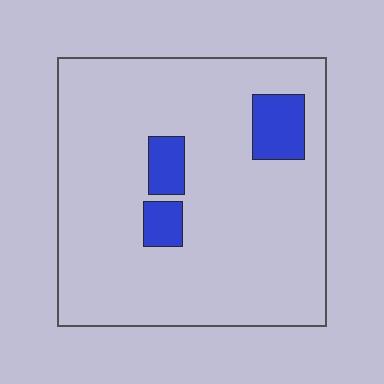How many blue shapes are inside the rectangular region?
3.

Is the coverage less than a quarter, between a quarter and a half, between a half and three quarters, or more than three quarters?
Less than a quarter.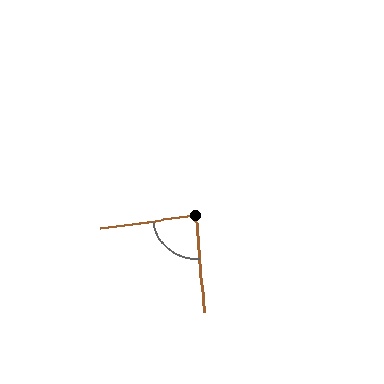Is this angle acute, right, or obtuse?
It is approximately a right angle.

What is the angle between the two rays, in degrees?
Approximately 87 degrees.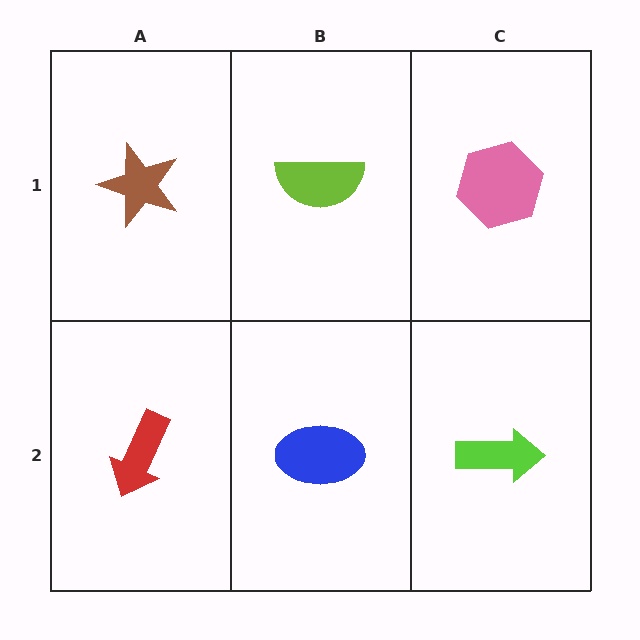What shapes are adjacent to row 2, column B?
A lime semicircle (row 1, column B), a red arrow (row 2, column A), a lime arrow (row 2, column C).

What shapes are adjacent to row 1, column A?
A red arrow (row 2, column A), a lime semicircle (row 1, column B).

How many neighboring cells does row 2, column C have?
2.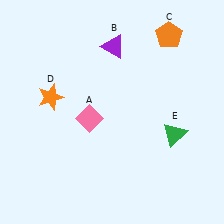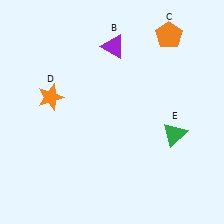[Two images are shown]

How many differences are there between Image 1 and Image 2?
There is 1 difference between the two images.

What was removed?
The pink diamond (A) was removed in Image 2.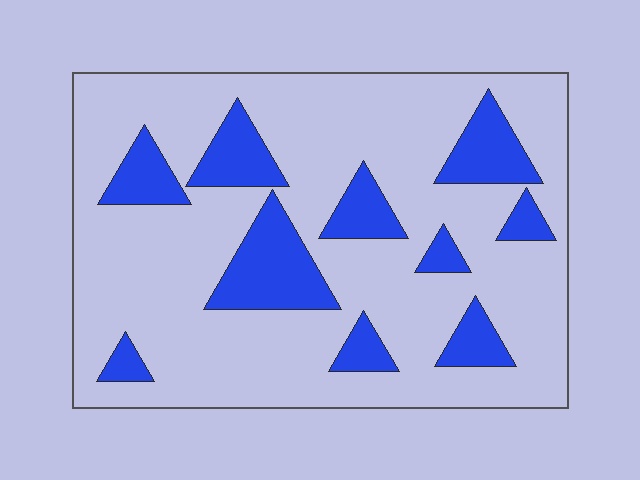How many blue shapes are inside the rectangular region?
10.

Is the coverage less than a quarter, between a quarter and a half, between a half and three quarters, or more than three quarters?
Less than a quarter.